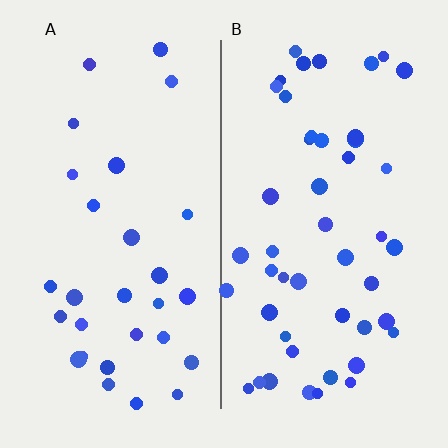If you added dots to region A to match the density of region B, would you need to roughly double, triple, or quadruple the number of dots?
Approximately double.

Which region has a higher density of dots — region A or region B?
B (the right).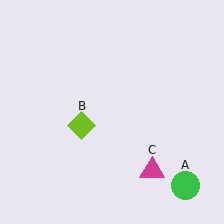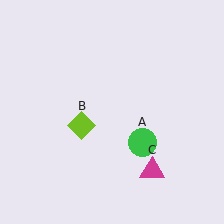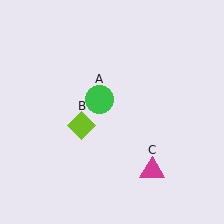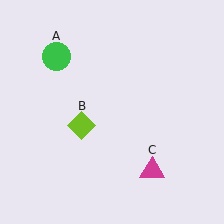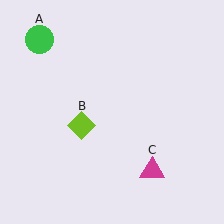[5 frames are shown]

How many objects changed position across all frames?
1 object changed position: green circle (object A).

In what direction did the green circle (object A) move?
The green circle (object A) moved up and to the left.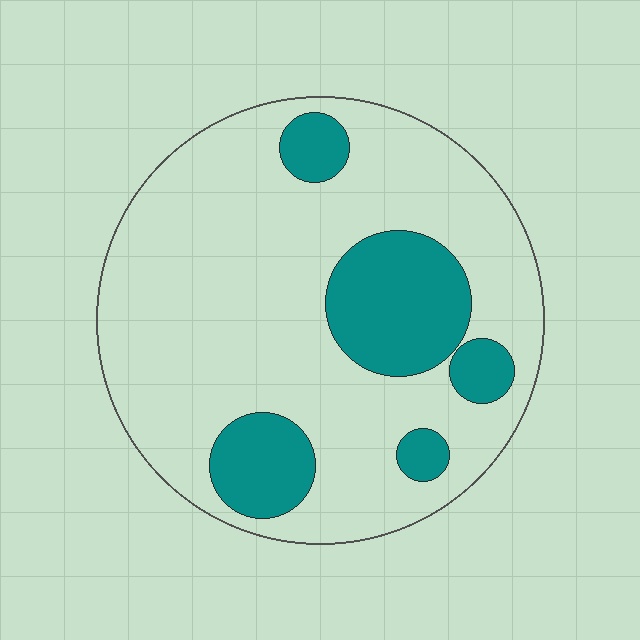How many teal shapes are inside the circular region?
5.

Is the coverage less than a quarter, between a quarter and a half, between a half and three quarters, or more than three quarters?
Less than a quarter.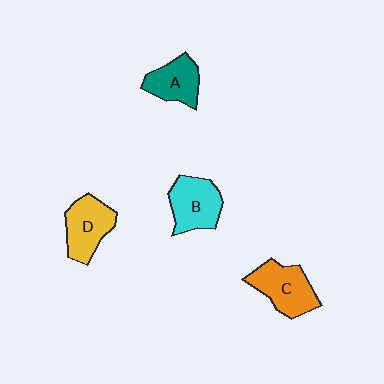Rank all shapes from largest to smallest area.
From largest to smallest: C (orange), B (cyan), D (yellow), A (teal).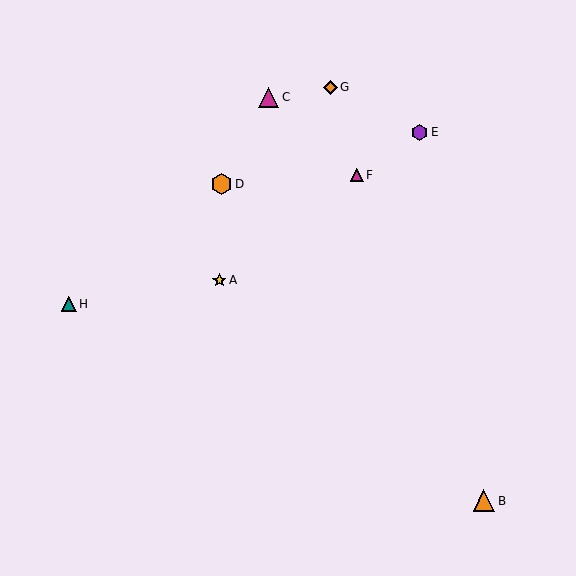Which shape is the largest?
The orange triangle (labeled B) is the largest.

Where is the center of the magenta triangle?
The center of the magenta triangle is at (357, 175).